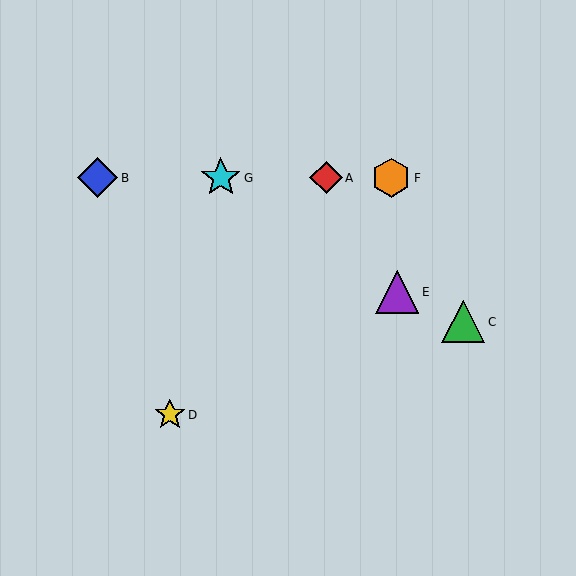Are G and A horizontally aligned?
Yes, both are at y≈178.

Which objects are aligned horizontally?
Objects A, B, F, G are aligned horizontally.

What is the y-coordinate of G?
Object G is at y≈178.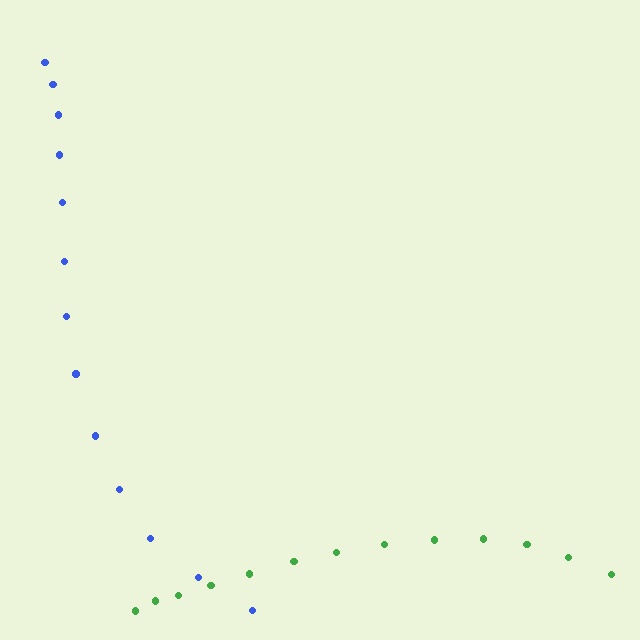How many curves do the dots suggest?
There are 2 distinct paths.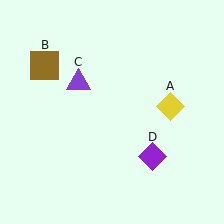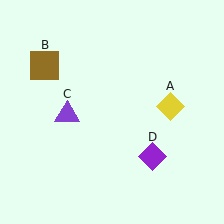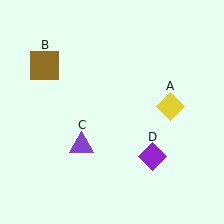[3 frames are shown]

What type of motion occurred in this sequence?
The purple triangle (object C) rotated counterclockwise around the center of the scene.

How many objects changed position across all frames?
1 object changed position: purple triangle (object C).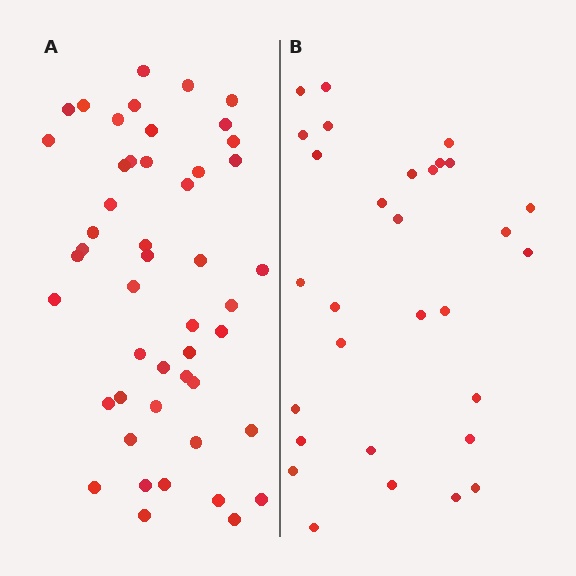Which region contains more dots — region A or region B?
Region A (the left region) has more dots.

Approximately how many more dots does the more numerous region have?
Region A has approximately 20 more dots than region B.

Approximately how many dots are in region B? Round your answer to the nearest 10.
About 30 dots.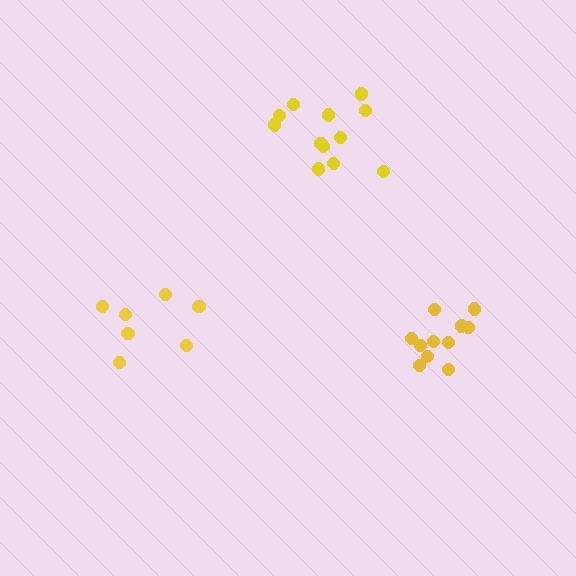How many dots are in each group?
Group 1: 12 dots, Group 2: 11 dots, Group 3: 7 dots (30 total).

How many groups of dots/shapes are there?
There are 3 groups.